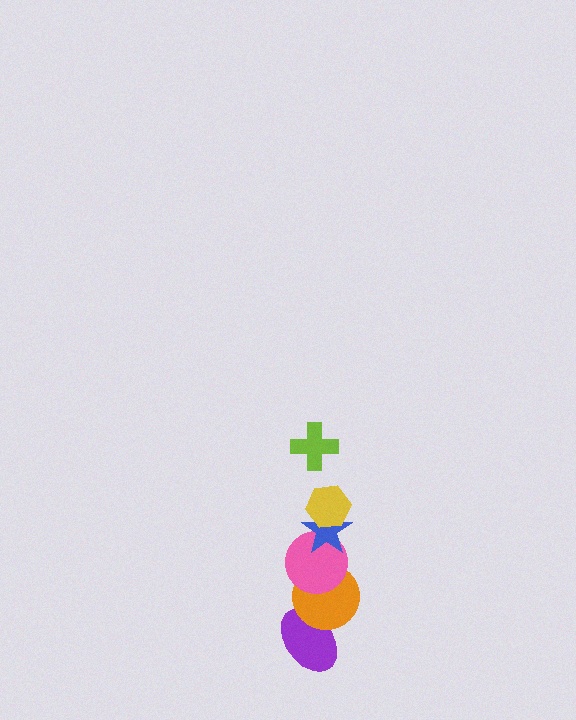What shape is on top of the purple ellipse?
The orange circle is on top of the purple ellipse.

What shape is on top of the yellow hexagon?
The lime cross is on top of the yellow hexagon.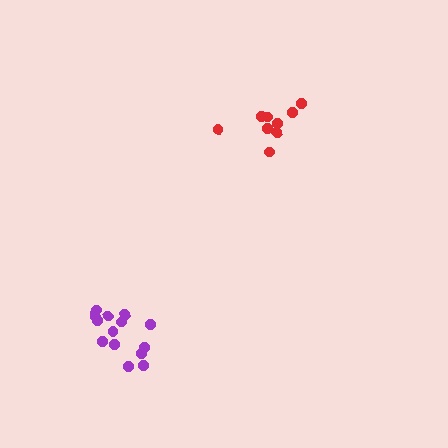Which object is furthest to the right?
The red cluster is rightmost.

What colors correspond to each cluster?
The clusters are colored: red, purple.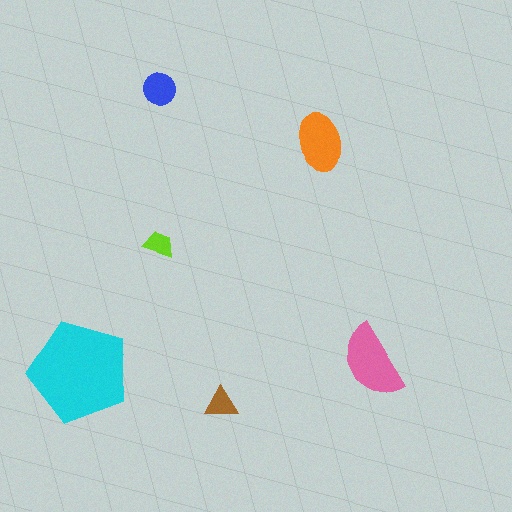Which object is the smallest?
The lime trapezoid.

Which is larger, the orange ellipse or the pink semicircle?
The pink semicircle.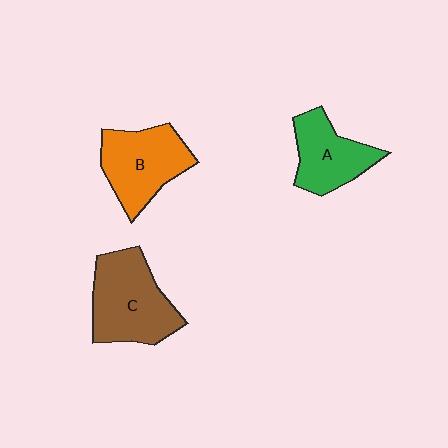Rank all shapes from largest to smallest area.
From largest to smallest: C (brown), B (orange), A (green).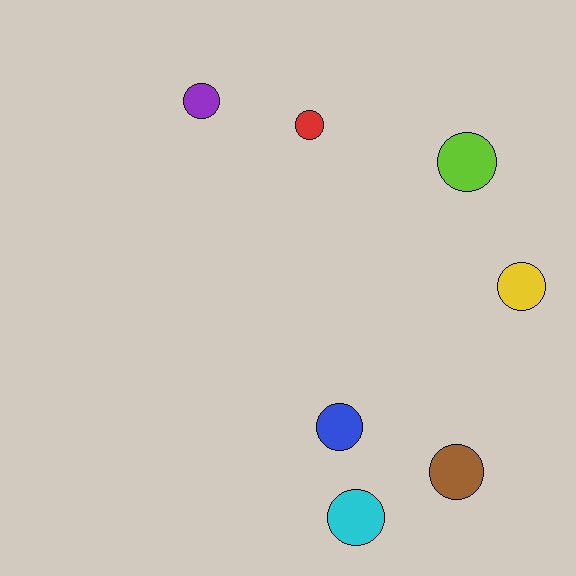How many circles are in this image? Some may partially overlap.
There are 7 circles.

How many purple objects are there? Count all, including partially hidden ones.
There is 1 purple object.